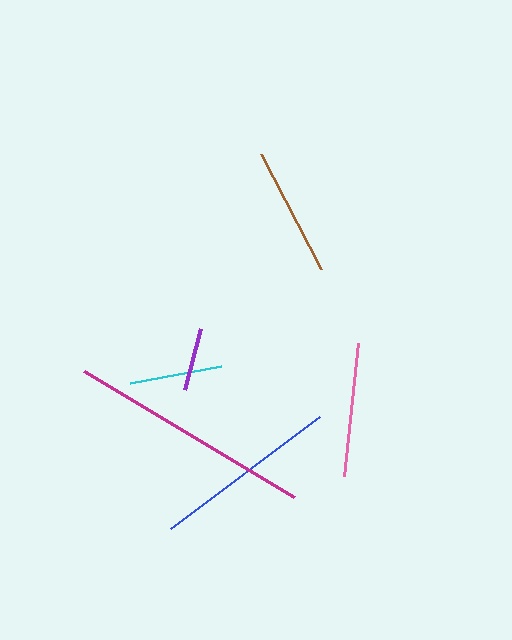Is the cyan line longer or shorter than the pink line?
The pink line is longer than the cyan line.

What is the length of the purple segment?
The purple segment is approximately 63 pixels long.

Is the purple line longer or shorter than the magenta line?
The magenta line is longer than the purple line.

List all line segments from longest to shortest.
From longest to shortest: magenta, blue, pink, brown, cyan, purple.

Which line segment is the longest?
The magenta line is the longest at approximately 244 pixels.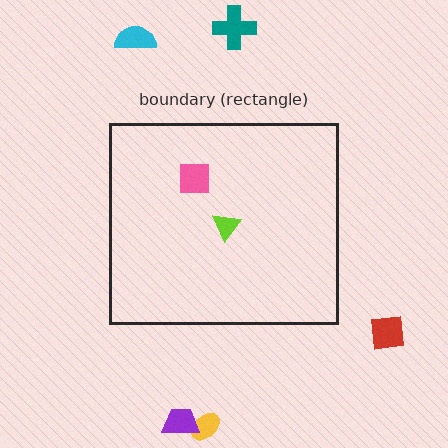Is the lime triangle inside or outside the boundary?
Inside.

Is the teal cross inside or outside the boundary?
Outside.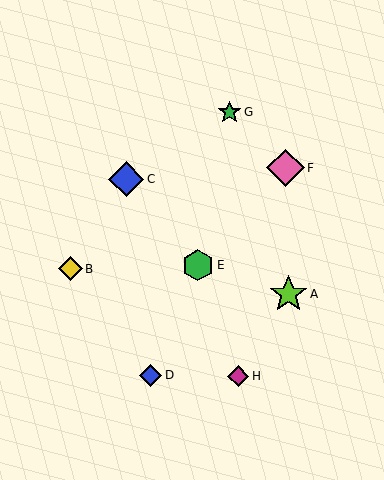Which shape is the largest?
The pink diamond (labeled F) is the largest.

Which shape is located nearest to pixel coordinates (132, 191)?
The blue diamond (labeled C) at (126, 179) is nearest to that location.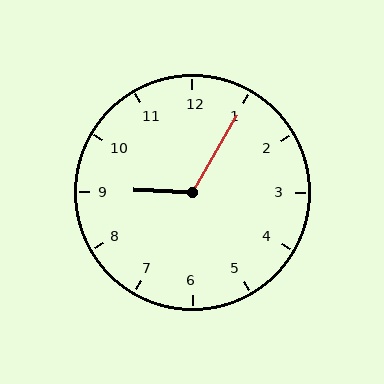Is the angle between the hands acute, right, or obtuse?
It is obtuse.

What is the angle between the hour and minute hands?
Approximately 118 degrees.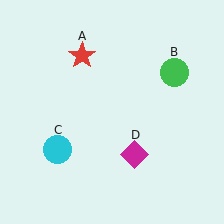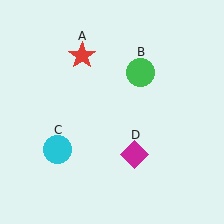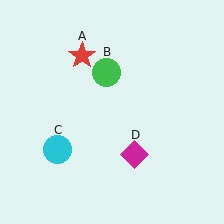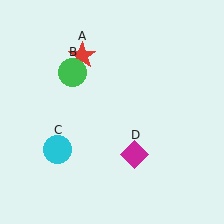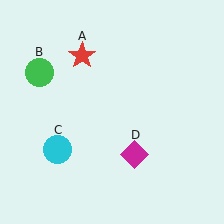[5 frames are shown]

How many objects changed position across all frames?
1 object changed position: green circle (object B).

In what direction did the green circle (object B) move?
The green circle (object B) moved left.